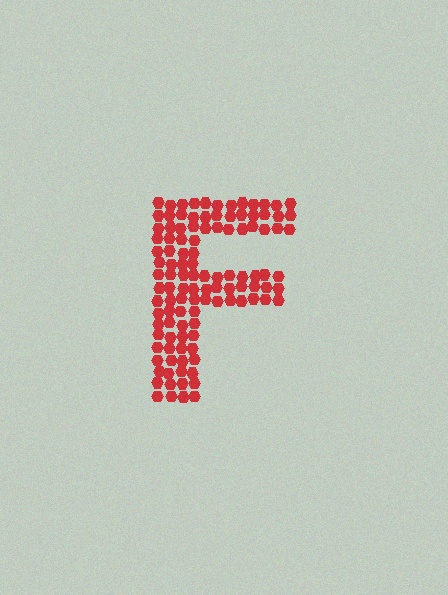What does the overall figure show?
The overall figure shows the letter F.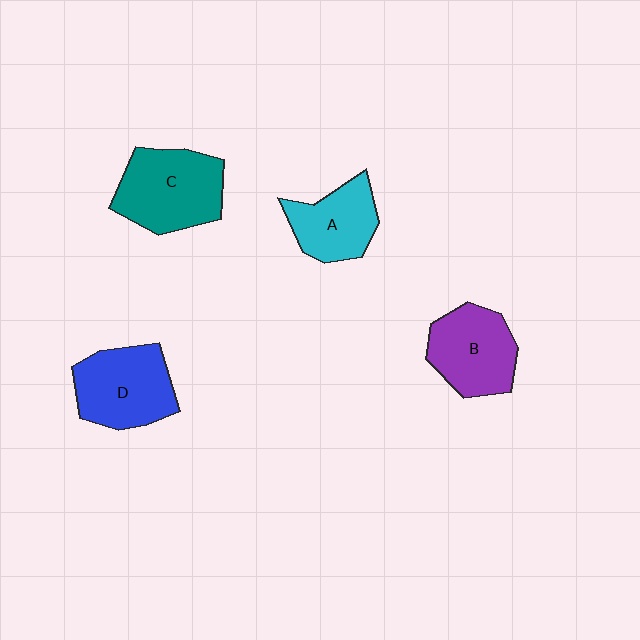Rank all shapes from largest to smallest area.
From largest to smallest: C (teal), D (blue), B (purple), A (cyan).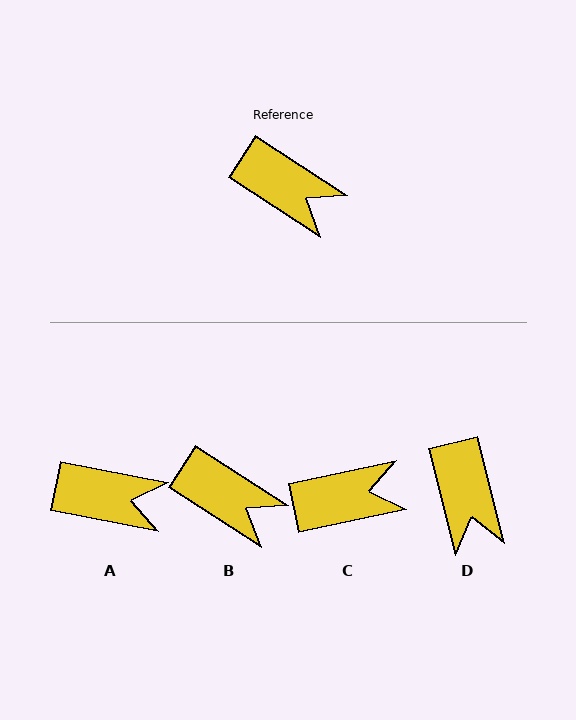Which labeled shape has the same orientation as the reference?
B.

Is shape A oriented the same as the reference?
No, it is off by about 22 degrees.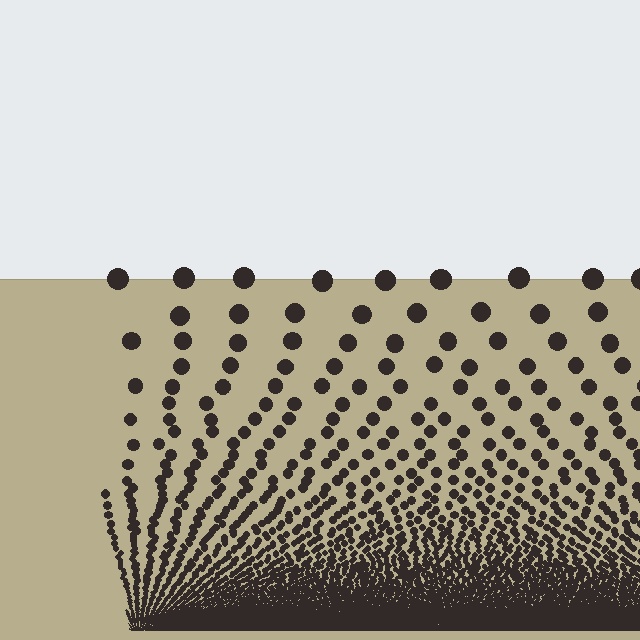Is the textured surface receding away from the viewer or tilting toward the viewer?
The surface appears to tilt toward the viewer. Texture elements get larger and sparser toward the top.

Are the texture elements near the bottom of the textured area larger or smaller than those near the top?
Smaller. The gradient is inverted — elements near the bottom are smaller and denser.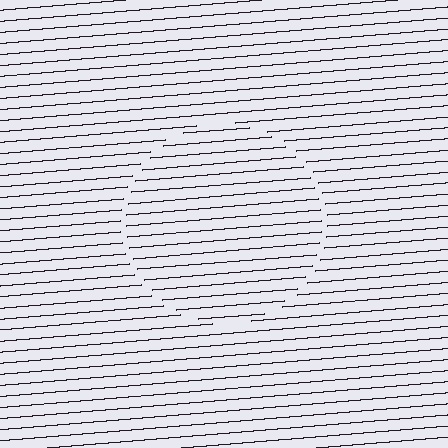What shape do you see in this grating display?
An illusory circle. The interior of the shape contains the same grating, shifted by half a period — the contour is defined by the phase discontinuity where line-ends from the inner and outer gratings abut.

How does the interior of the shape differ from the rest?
The interior of the shape contains the same grating, shifted by half a period — the contour is defined by the phase discontinuity where line-ends from the inner and outer gratings abut.